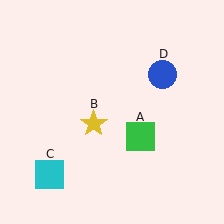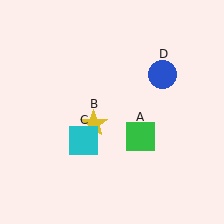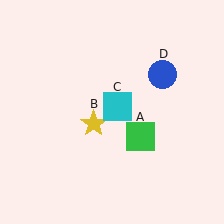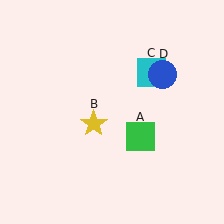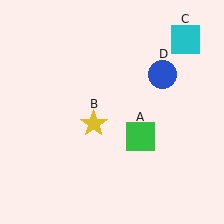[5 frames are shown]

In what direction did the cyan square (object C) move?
The cyan square (object C) moved up and to the right.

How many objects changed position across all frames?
1 object changed position: cyan square (object C).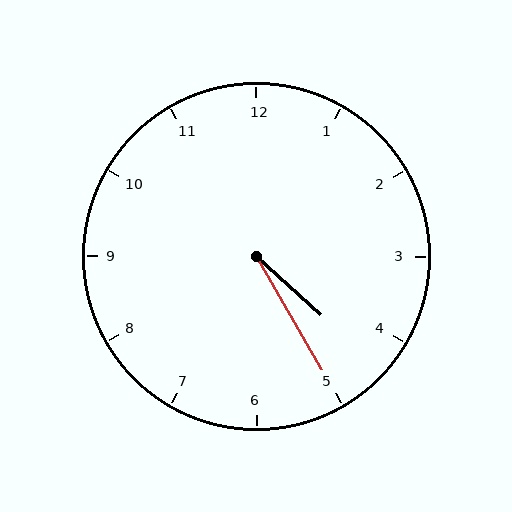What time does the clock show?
4:25.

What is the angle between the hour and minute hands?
Approximately 18 degrees.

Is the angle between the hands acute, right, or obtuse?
It is acute.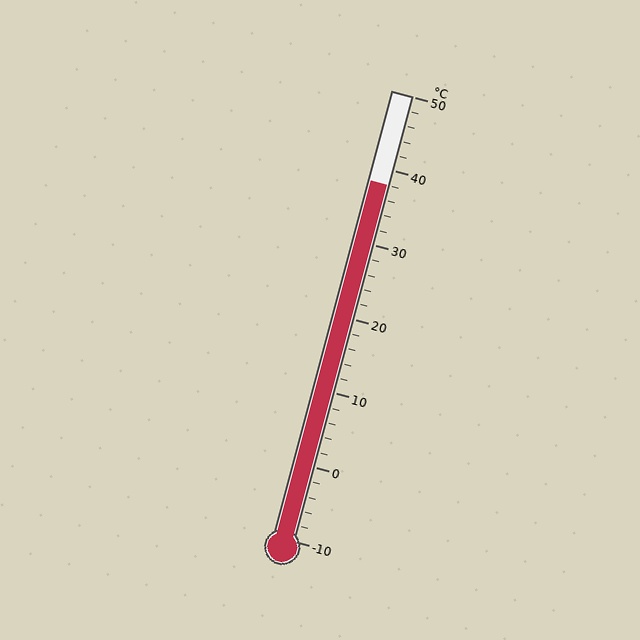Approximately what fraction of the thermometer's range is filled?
The thermometer is filled to approximately 80% of its range.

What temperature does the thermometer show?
The thermometer shows approximately 38°C.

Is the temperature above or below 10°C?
The temperature is above 10°C.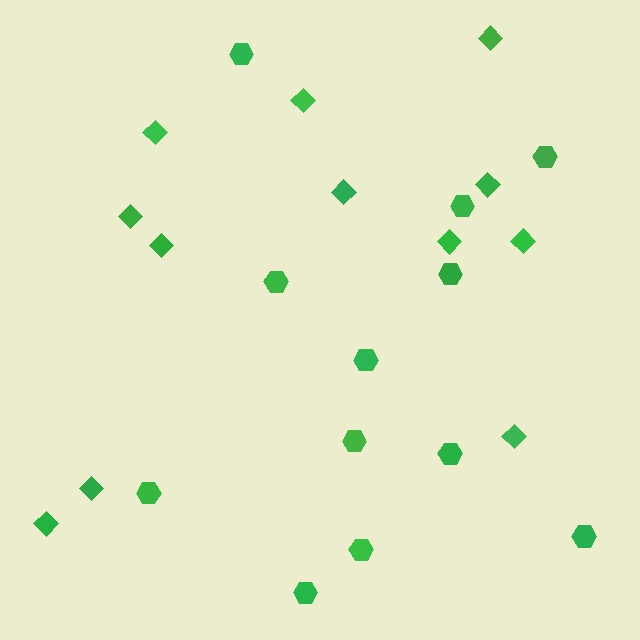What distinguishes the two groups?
There are 2 groups: one group of hexagons (12) and one group of diamonds (12).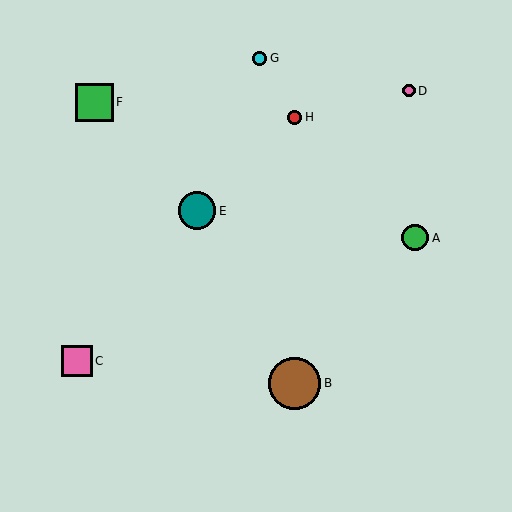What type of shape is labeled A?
Shape A is a green circle.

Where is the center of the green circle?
The center of the green circle is at (415, 238).